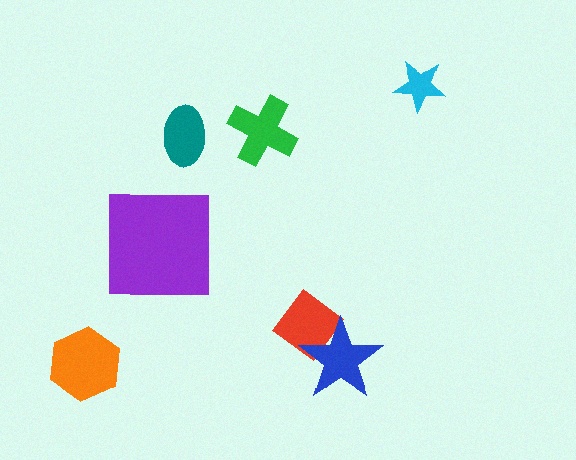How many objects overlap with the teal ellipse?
0 objects overlap with the teal ellipse.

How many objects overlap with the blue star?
1 object overlaps with the blue star.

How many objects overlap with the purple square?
0 objects overlap with the purple square.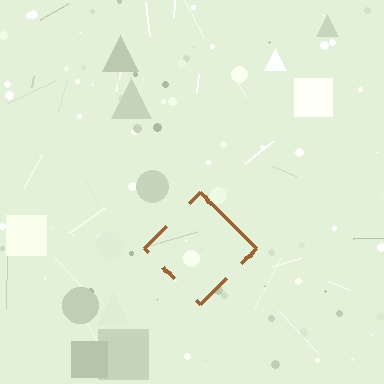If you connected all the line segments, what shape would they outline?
They would outline a diamond.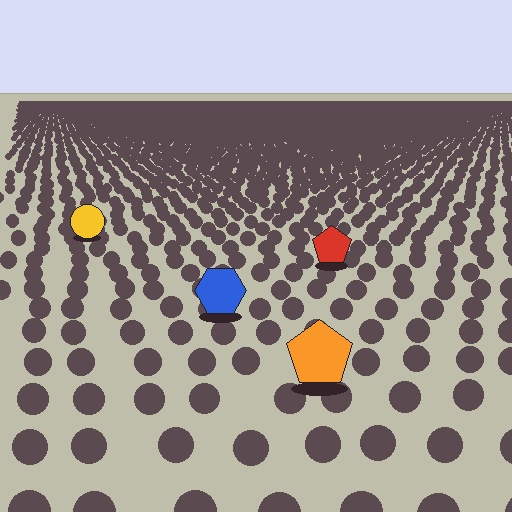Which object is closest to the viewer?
The orange pentagon is closest. The texture marks near it are larger and more spread out.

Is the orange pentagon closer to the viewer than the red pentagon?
Yes. The orange pentagon is closer — you can tell from the texture gradient: the ground texture is coarser near it.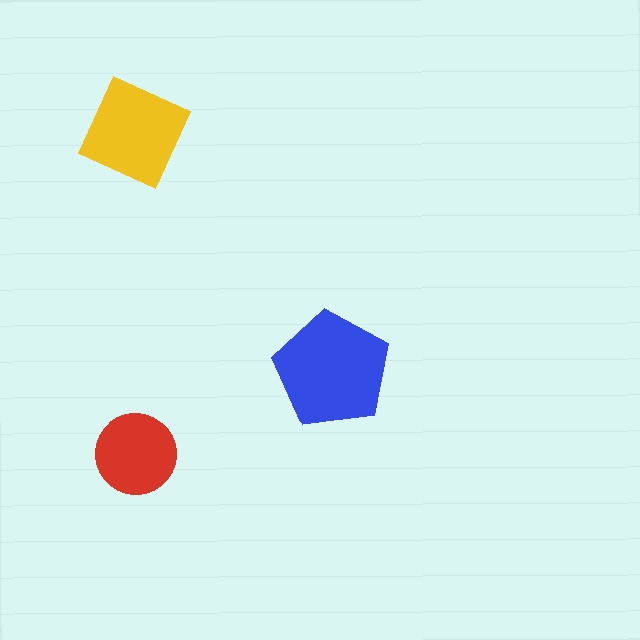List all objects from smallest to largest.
The red circle, the yellow diamond, the blue pentagon.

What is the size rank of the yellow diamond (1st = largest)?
2nd.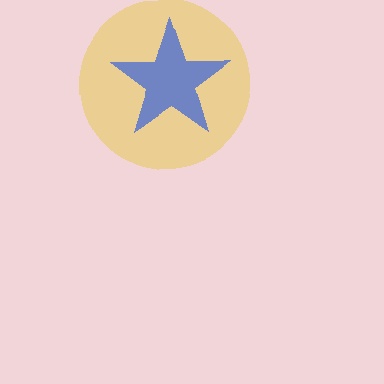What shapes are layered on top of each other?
The layered shapes are: a yellow circle, a blue star.